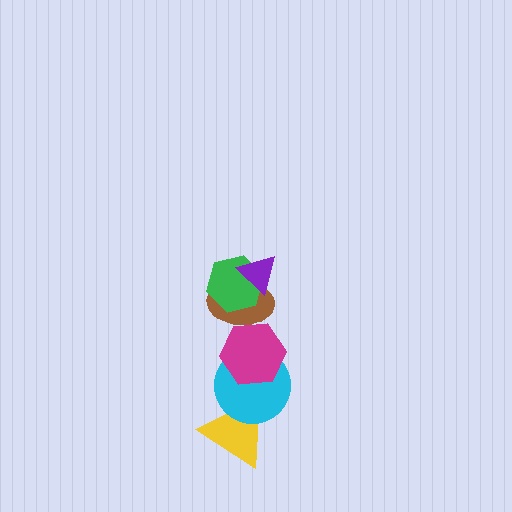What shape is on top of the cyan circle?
The magenta hexagon is on top of the cyan circle.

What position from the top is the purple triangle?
The purple triangle is 1st from the top.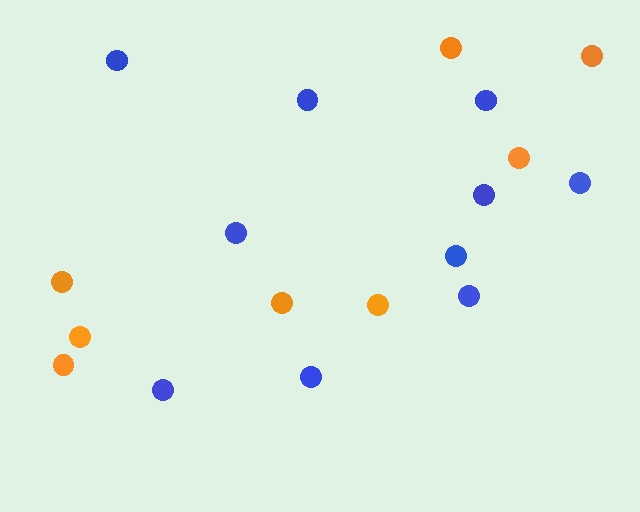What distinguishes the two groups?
There are 2 groups: one group of blue circles (10) and one group of orange circles (8).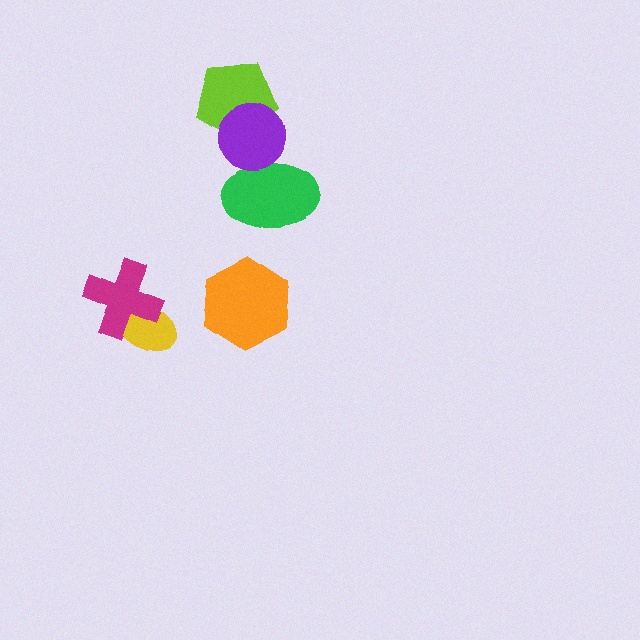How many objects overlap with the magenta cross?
1 object overlaps with the magenta cross.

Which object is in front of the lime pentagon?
The purple circle is in front of the lime pentagon.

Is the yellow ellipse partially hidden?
Yes, it is partially covered by another shape.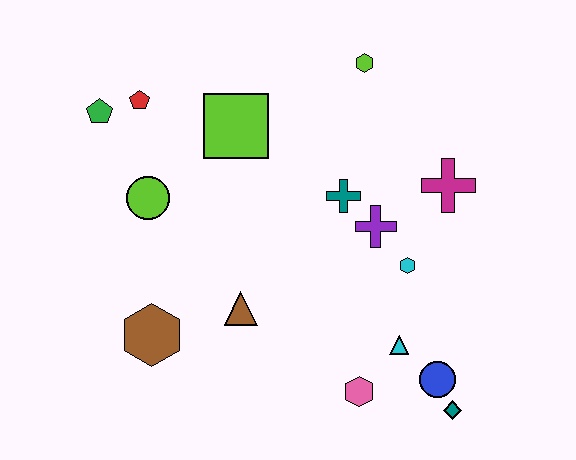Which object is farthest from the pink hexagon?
The green pentagon is farthest from the pink hexagon.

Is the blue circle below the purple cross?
Yes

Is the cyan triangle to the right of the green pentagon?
Yes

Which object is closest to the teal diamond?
The blue circle is closest to the teal diamond.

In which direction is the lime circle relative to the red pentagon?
The lime circle is below the red pentagon.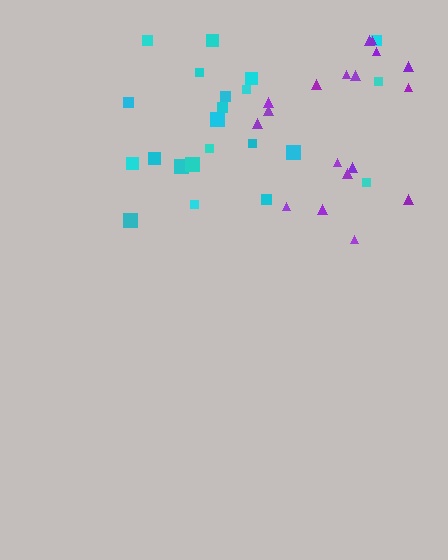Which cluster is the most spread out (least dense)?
Purple.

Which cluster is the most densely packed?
Cyan.